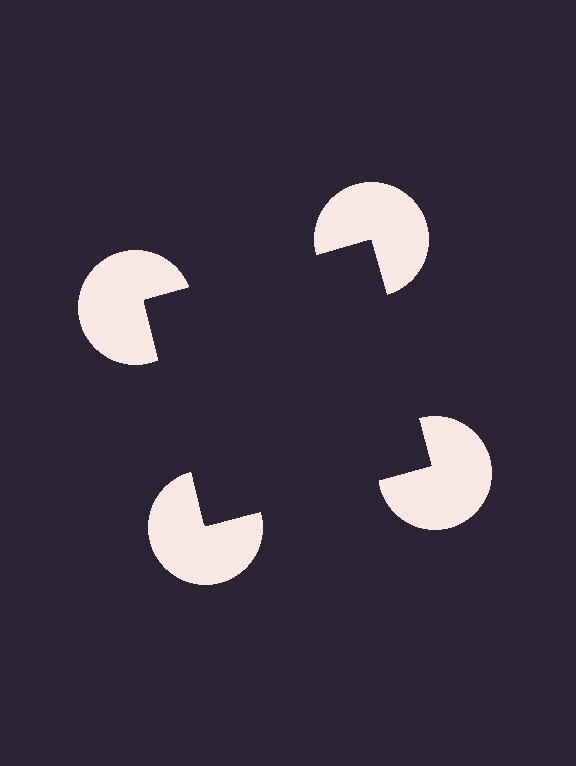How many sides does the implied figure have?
4 sides.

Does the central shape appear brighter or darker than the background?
It typically appears slightly darker than the background, even though no actual brightness change is drawn.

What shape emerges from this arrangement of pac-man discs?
An illusory square — its edges are inferred from the aligned wedge cuts in the pac-man discs, not physically drawn.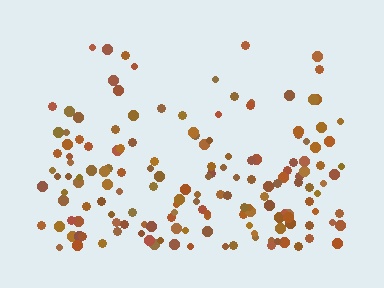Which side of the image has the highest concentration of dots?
The bottom.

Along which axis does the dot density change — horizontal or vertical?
Vertical.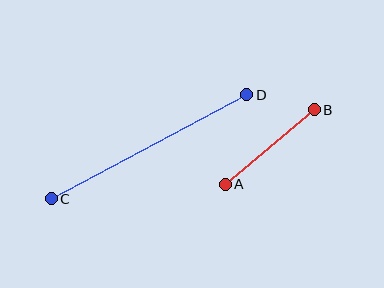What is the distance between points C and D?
The distance is approximately 222 pixels.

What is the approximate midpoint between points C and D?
The midpoint is at approximately (149, 147) pixels.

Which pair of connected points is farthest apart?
Points C and D are farthest apart.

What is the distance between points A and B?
The distance is approximately 116 pixels.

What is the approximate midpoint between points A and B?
The midpoint is at approximately (270, 147) pixels.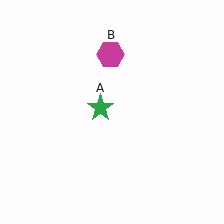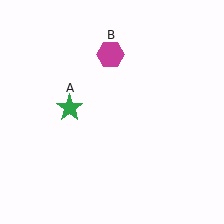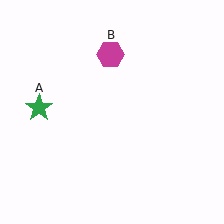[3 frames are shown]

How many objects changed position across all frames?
1 object changed position: green star (object A).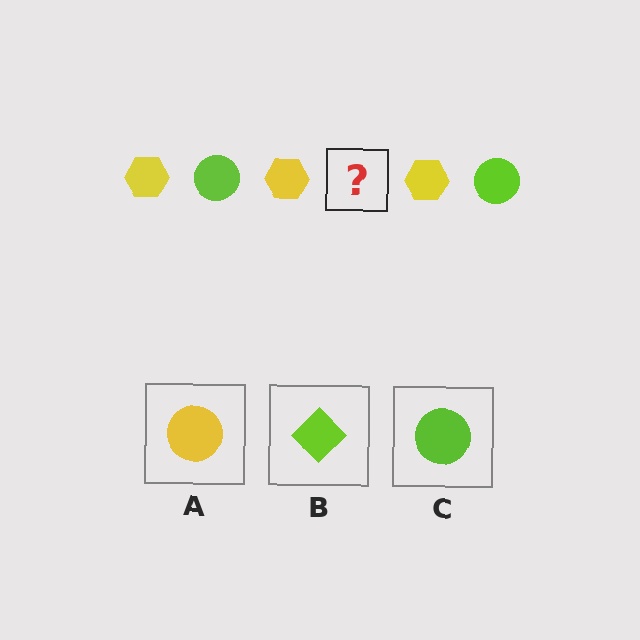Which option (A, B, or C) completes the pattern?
C.